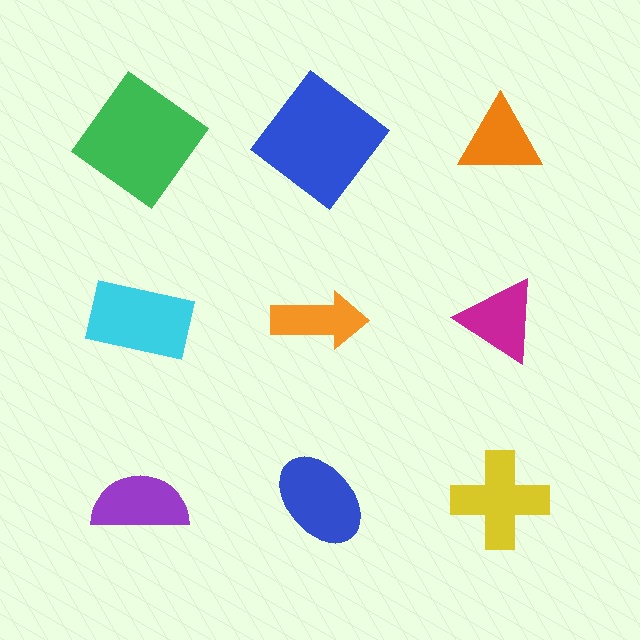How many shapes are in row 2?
3 shapes.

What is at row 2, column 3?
A magenta triangle.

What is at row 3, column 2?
A blue ellipse.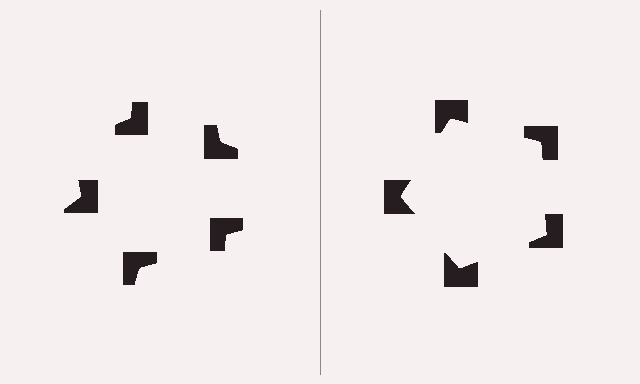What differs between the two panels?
The notched squares are positioned identically on both sides; only the wedge orientations differ. On the right they align to a pentagon; on the left they are misaligned.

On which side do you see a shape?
An illusory pentagon appears on the right side. On the left side the wedge cuts are rotated, so no coherent shape forms.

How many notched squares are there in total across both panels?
10 — 5 on each side.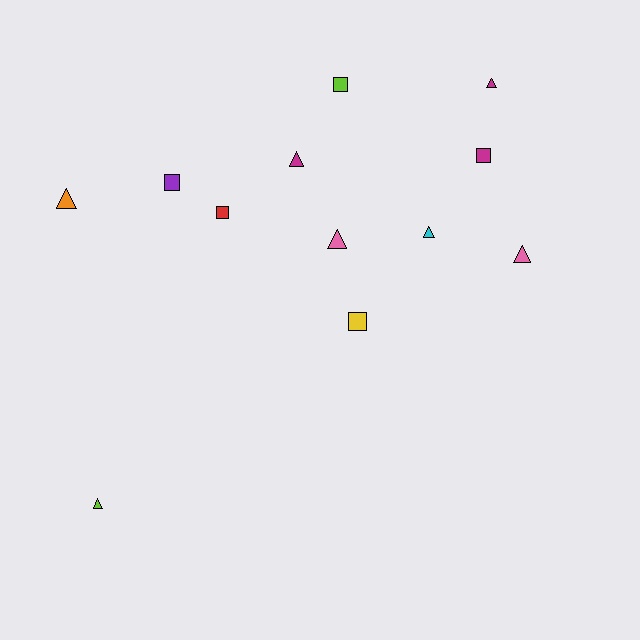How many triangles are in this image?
There are 7 triangles.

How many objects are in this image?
There are 12 objects.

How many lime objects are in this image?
There are 2 lime objects.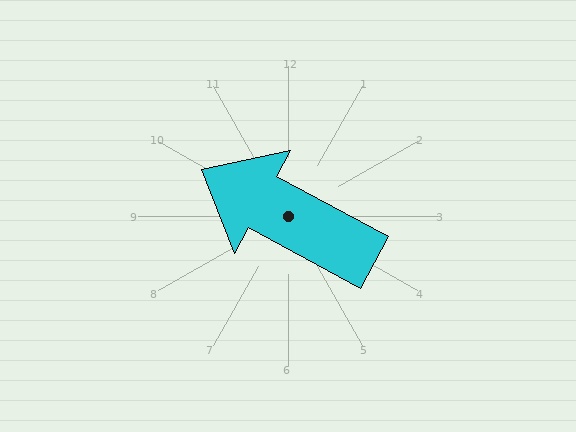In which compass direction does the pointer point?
Northwest.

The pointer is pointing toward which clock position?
Roughly 10 o'clock.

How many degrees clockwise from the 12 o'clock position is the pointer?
Approximately 298 degrees.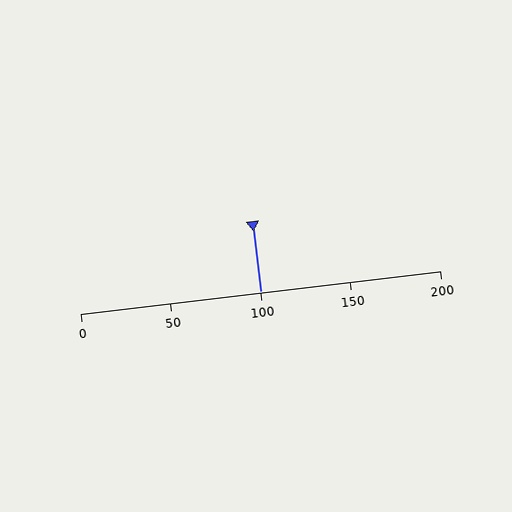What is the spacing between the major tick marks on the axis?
The major ticks are spaced 50 apart.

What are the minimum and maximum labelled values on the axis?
The axis runs from 0 to 200.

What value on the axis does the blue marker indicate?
The marker indicates approximately 100.